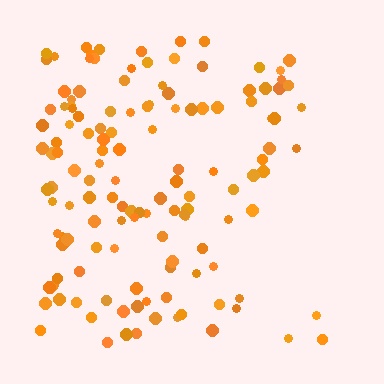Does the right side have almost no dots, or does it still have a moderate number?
Still a moderate number, just noticeably fewer than the left.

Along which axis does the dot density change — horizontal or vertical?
Horizontal.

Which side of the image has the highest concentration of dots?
The left.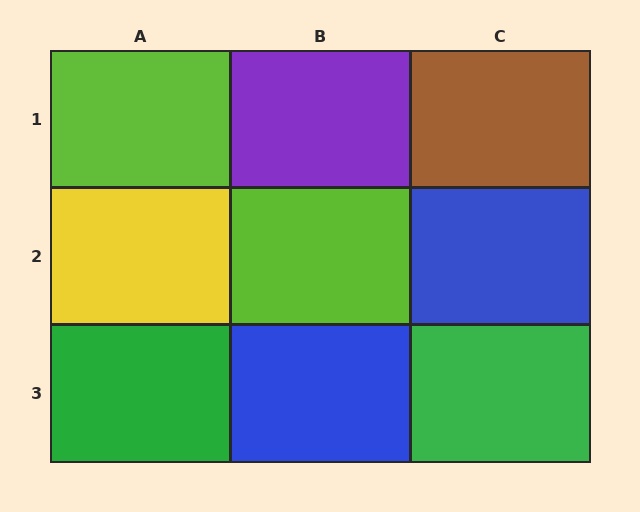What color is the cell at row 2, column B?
Lime.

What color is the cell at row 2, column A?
Yellow.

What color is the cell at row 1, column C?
Brown.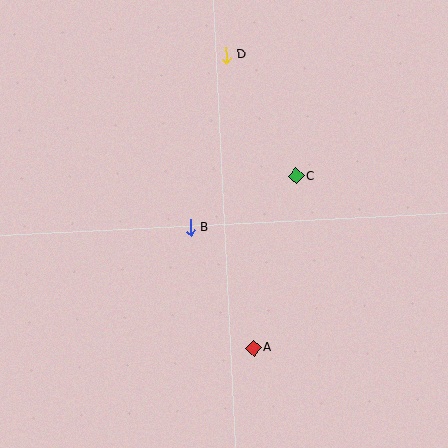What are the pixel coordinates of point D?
Point D is at (226, 55).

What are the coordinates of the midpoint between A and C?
The midpoint between A and C is at (275, 262).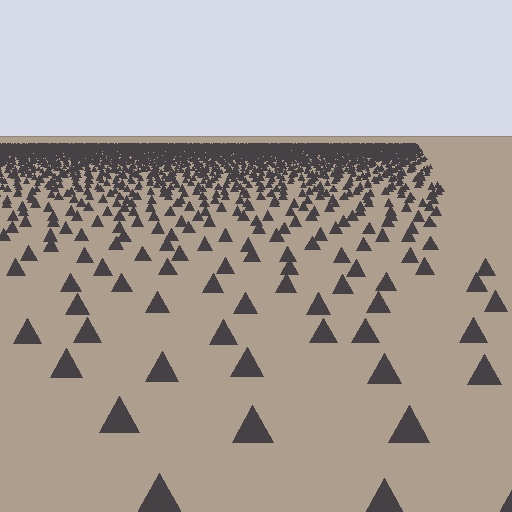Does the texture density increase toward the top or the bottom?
Density increases toward the top.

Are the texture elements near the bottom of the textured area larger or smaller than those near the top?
Larger. Near the bottom, elements are closer to the viewer and appear at a bigger on-screen size.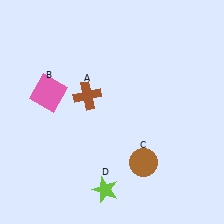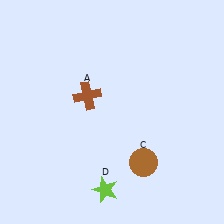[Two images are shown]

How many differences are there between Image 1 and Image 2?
There is 1 difference between the two images.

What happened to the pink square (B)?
The pink square (B) was removed in Image 2. It was in the top-left area of Image 1.